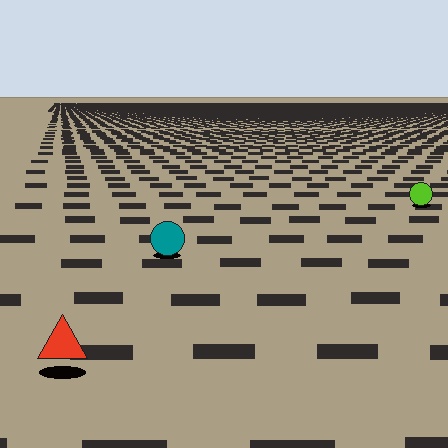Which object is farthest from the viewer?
The lime circle is farthest from the viewer. It appears smaller and the ground texture around it is denser.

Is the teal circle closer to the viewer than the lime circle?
Yes. The teal circle is closer — you can tell from the texture gradient: the ground texture is coarser near it.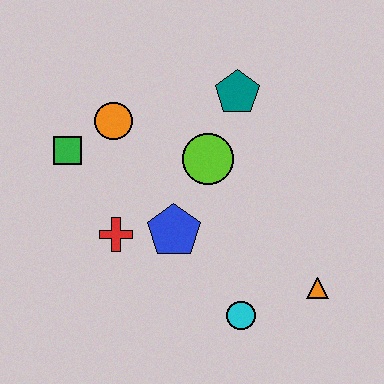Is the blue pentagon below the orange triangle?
No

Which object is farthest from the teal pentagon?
The cyan circle is farthest from the teal pentagon.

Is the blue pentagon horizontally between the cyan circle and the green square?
Yes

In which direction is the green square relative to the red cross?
The green square is above the red cross.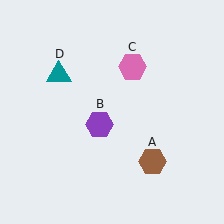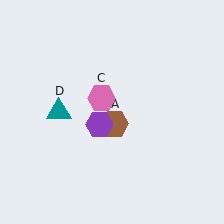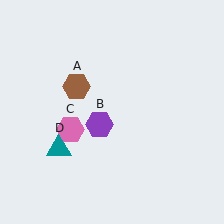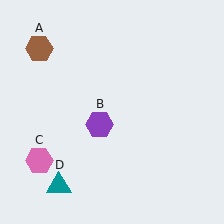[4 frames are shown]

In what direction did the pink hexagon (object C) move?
The pink hexagon (object C) moved down and to the left.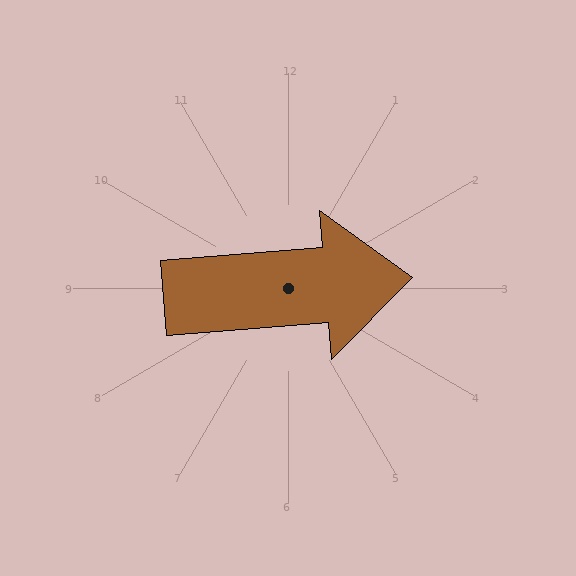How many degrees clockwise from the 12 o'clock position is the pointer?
Approximately 85 degrees.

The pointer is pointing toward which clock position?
Roughly 3 o'clock.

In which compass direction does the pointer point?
East.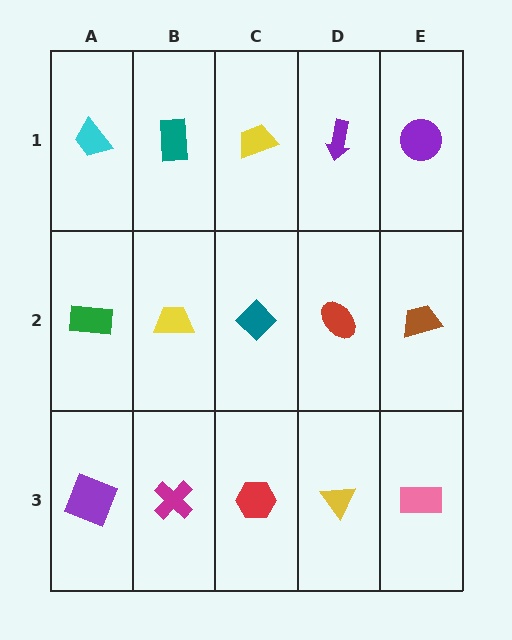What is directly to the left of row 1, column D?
A yellow trapezoid.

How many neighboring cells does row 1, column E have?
2.